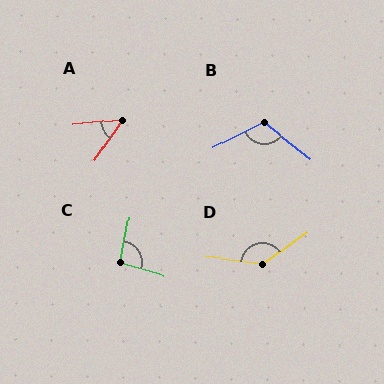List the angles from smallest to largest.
A (50°), C (96°), B (116°), D (138°).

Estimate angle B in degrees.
Approximately 116 degrees.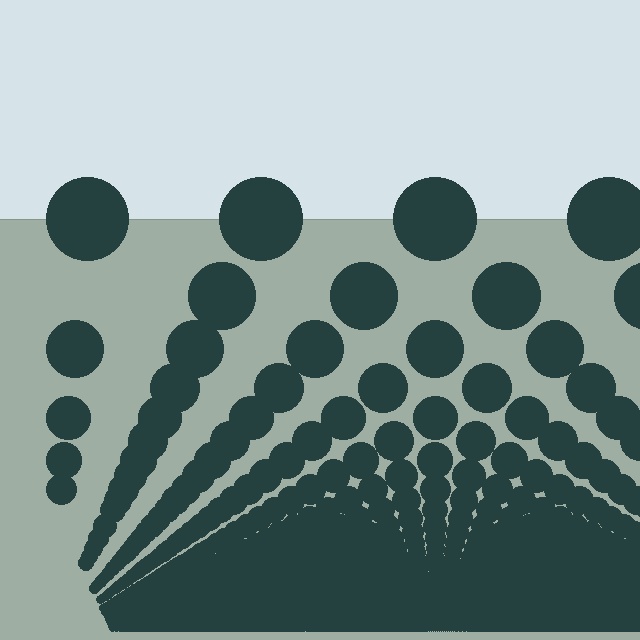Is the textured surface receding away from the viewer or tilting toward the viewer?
The surface appears to tilt toward the viewer. Texture elements get larger and sparser toward the top.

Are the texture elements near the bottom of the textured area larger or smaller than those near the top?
Smaller. The gradient is inverted — elements near the bottom are smaller and denser.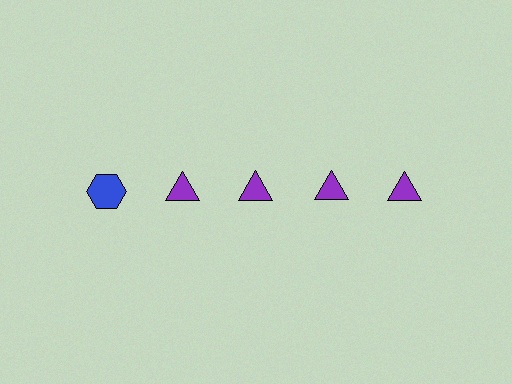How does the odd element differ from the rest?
It differs in both color (blue instead of purple) and shape (hexagon instead of triangle).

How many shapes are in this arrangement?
There are 5 shapes arranged in a grid pattern.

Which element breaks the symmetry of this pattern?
The blue hexagon in the top row, leftmost column breaks the symmetry. All other shapes are purple triangles.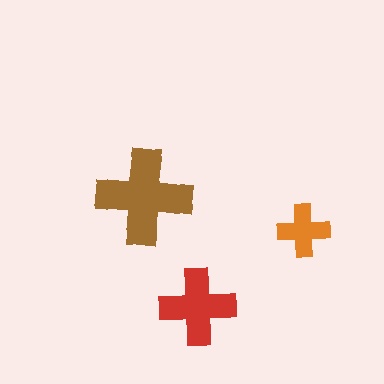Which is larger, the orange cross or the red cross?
The red one.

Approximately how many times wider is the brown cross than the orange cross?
About 2 times wider.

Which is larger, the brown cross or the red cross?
The brown one.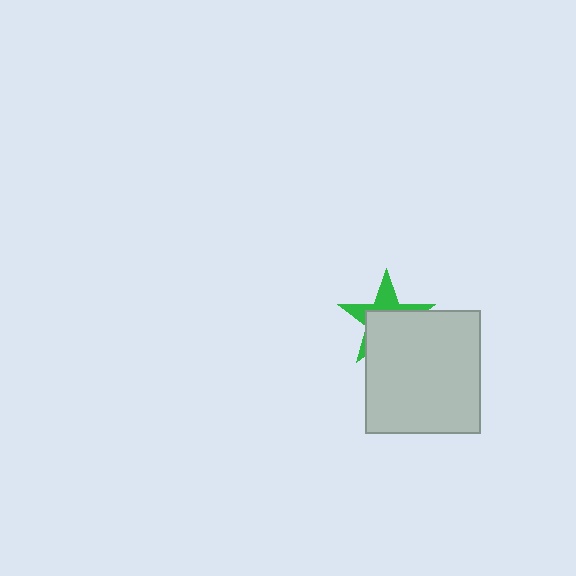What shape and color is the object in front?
The object in front is a light gray rectangle.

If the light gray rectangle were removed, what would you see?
You would see the complete green star.